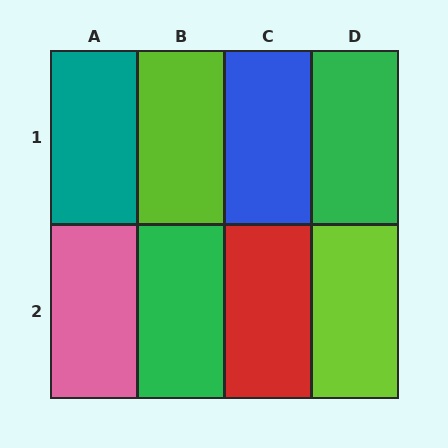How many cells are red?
1 cell is red.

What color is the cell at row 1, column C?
Blue.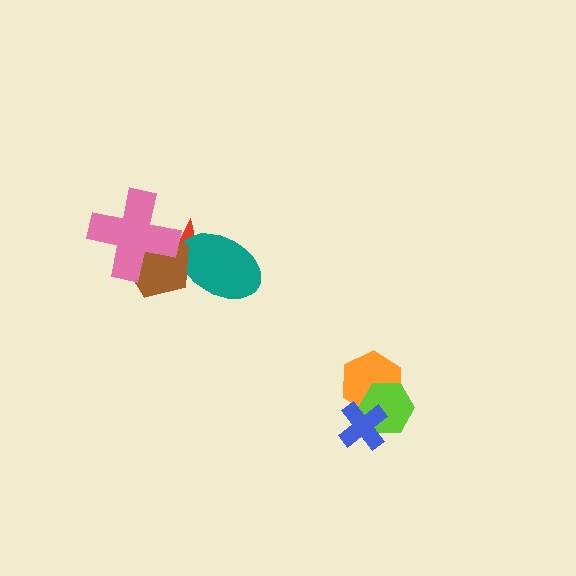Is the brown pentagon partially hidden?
Yes, it is partially covered by another shape.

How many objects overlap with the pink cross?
2 objects overlap with the pink cross.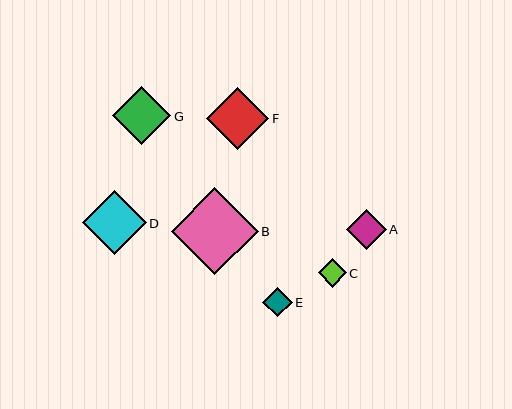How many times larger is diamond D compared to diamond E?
Diamond D is approximately 2.2 times the size of diamond E.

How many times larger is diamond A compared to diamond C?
Diamond A is approximately 1.4 times the size of diamond C.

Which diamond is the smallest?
Diamond C is the smallest with a size of approximately 28 pixels.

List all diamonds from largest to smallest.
From largest to smallest: B, D, F, G, A, E, C.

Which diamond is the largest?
Diamond B is the largest with a size of approximately 87 pixels.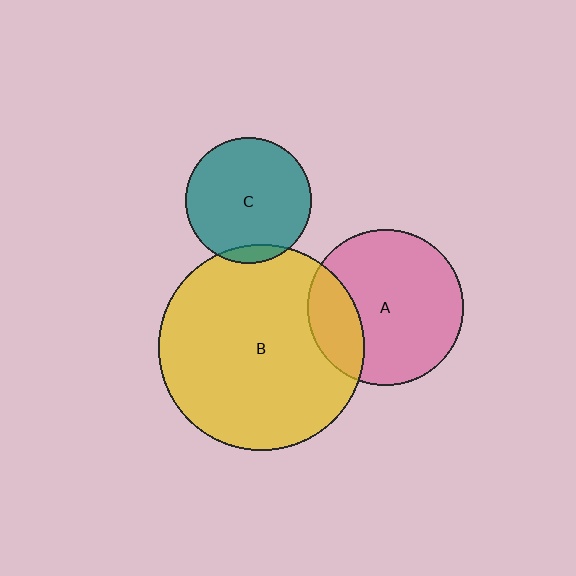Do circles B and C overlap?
Yes.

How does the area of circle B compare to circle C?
Approximately 2.7 times.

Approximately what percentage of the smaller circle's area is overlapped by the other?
Approximately 5%.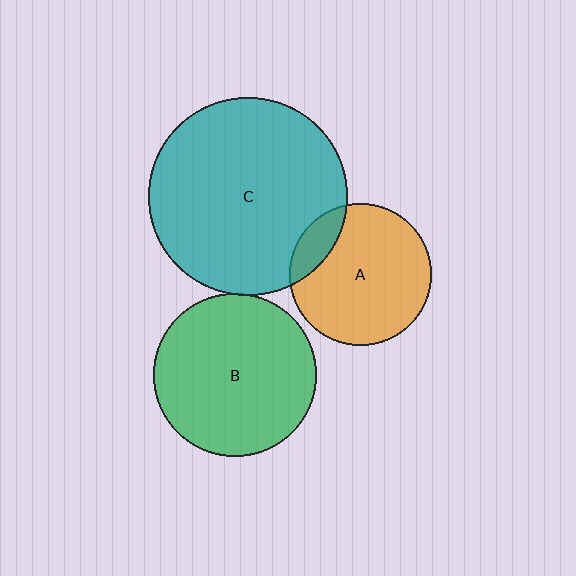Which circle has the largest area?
Circle C (teal).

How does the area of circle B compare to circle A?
Approximately 1.3 times.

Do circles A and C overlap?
Yes.